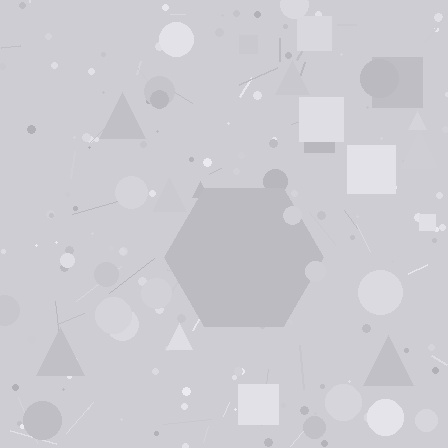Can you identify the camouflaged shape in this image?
The camouflaged shape is a hexagon.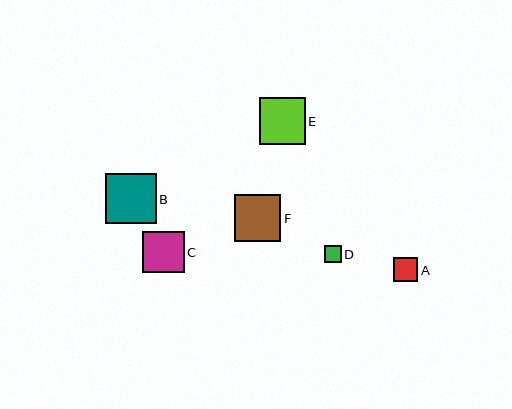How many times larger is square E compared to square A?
Square E is approximately 1.9 times the size of square A.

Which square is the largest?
Square B is the largest with a size of approximately 51 pixels.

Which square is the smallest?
Square D is the smallest with a size of approximately 17 pixels.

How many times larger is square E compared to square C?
Square E is approximately 1.1 times the size of square C.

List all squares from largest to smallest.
From largest to smallest: B, F, E, C, A, D.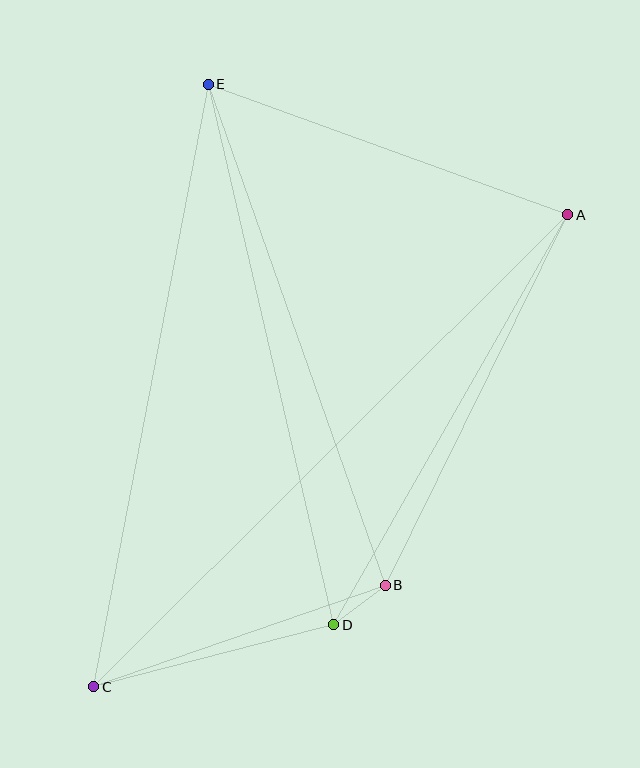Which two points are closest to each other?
Points B and D are closest to each other.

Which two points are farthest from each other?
Points A and C are farthest from each other.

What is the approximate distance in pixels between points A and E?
The distance between A and E is approximately 383 pixels.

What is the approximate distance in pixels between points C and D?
The distance between C and D is approximately 248 pixels.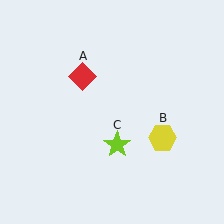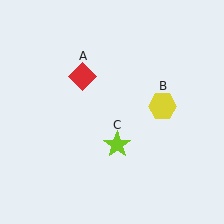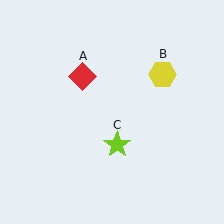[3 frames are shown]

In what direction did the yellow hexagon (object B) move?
The yellow hexagon (object B) moved up.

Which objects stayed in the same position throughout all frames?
Red diamond (object A) and lime star (object C) remained stationary.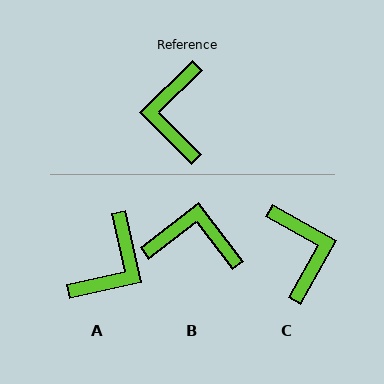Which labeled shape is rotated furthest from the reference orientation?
C, about 164 degrees away.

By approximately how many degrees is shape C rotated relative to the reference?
Approximately 164 degrees clockwise.